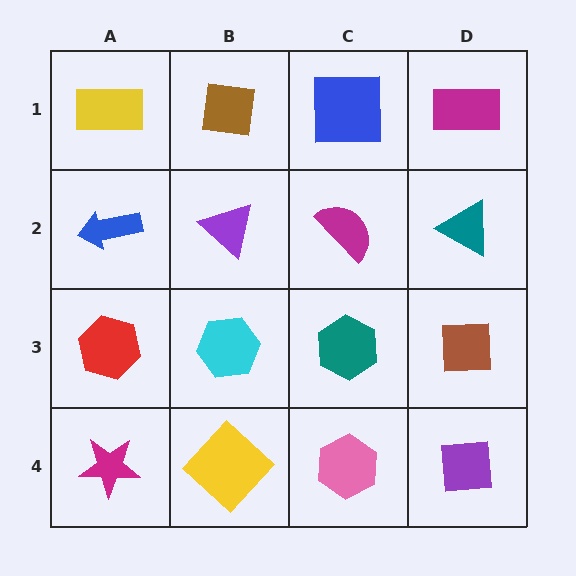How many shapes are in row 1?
4 shapes.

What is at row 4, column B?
A yellow diamond.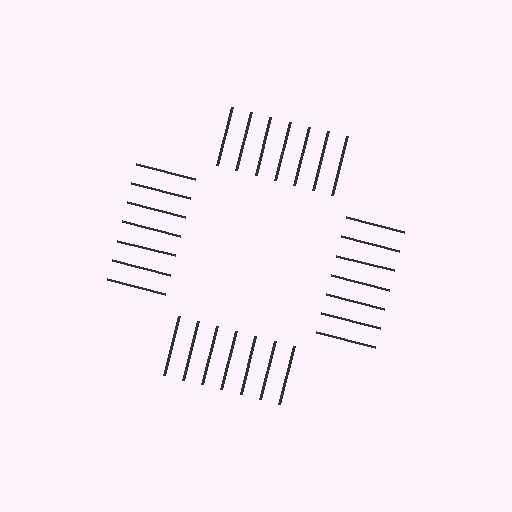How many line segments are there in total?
28 — 7 along each of the 4 edges.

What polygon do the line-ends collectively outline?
An illusory square — the line segments terminate on its edges but no continuous stroke is drawn.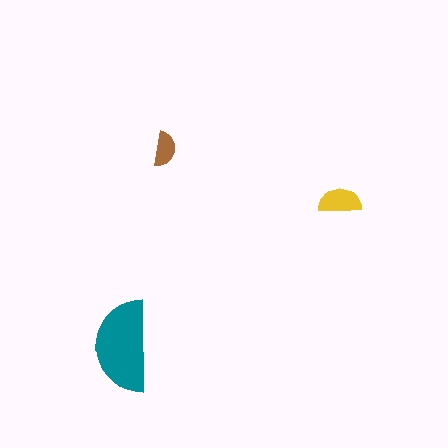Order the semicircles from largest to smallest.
the teal one, the yellow one, the brown one.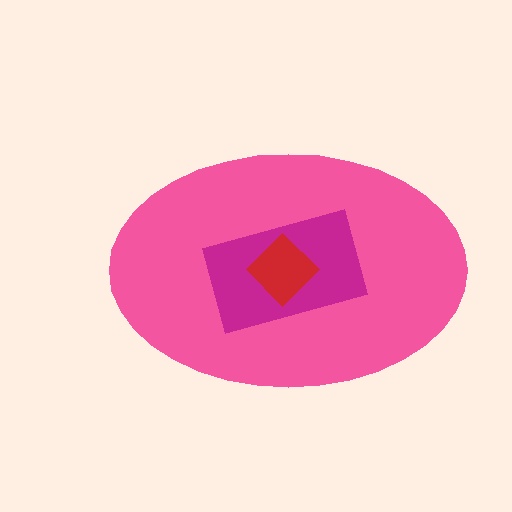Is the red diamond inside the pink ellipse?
Yes.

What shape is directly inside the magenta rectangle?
The red diamond.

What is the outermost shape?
The pink ellipse.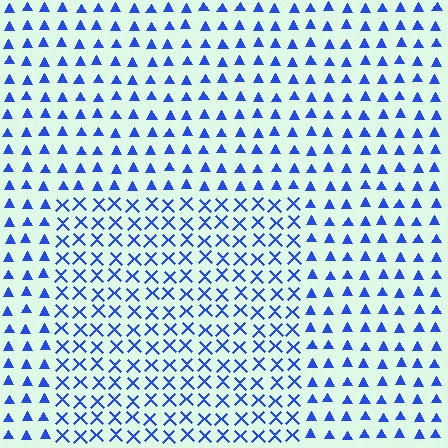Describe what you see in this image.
The image is filled with small blue elements arranged in a uniform grid. A rectangle-shaped region contains X marks, while the surrounding area contains triangles. The boundary is defined purely by the change in element shape.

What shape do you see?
I see a rectangle.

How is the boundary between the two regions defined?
The boundary is defined by a change in element shape: X marks inside vs. triangles outside. All elements share the same color and spacing.